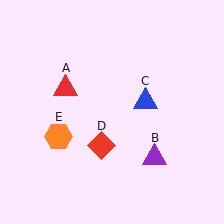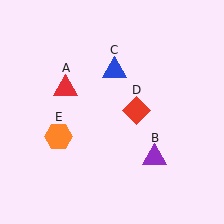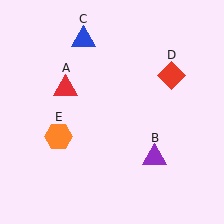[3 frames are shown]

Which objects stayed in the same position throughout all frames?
Red triangle (object A) and purple triangle (object B) and orange hexagon (object E) remained stationary.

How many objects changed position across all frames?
2 objects changed position: blue triangle (object C), red diamond (object D).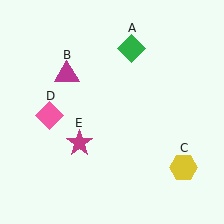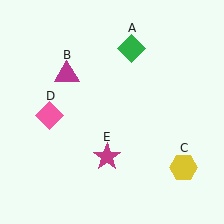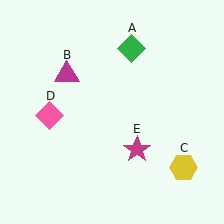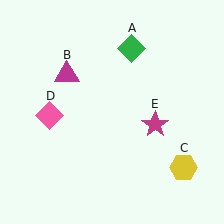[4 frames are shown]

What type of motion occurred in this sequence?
The magenta star (object E) rotated counterclockwise around the center of the scene.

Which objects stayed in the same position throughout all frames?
Green diamond (object A) and magenta triangle (object B) and yellow hexagon (object C) and pink diamond (object D) remained stationary.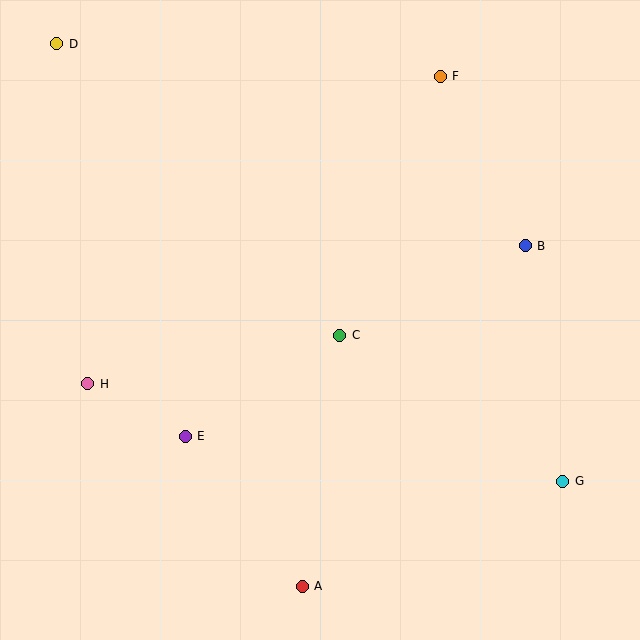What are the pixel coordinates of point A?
Point A is at (302, 586).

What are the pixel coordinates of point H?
Point H is at (88, 384).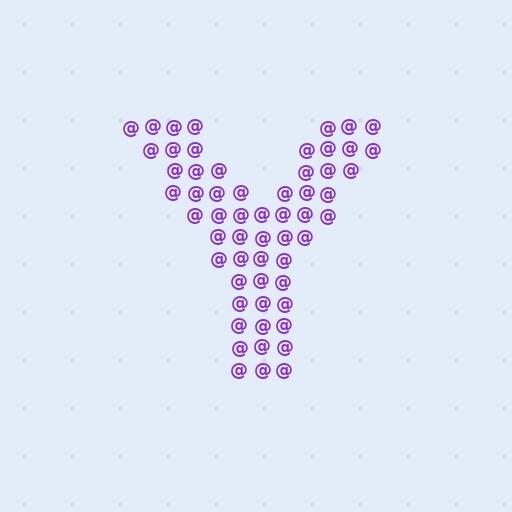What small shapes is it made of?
It is made of small at signs.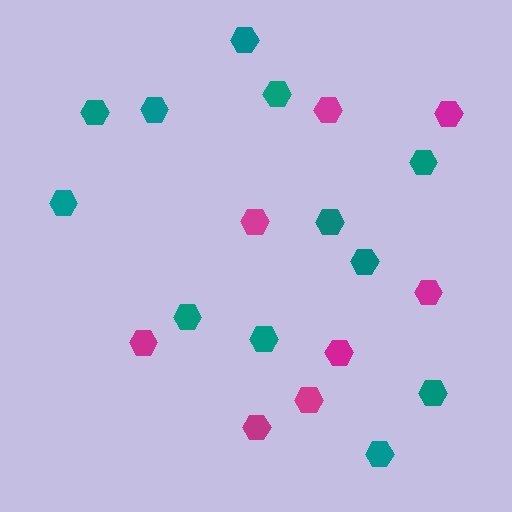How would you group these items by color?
There are 2 groups: one group of magenta hexagons (8) and one group of teal hexagons (12).